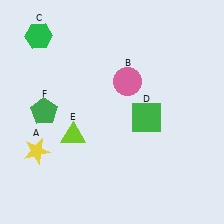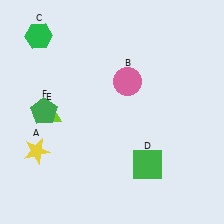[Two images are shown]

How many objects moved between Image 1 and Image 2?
2 objects moved between the two images.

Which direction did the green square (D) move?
The green square (D) moved down.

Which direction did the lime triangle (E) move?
The lime triangle (E) moved left.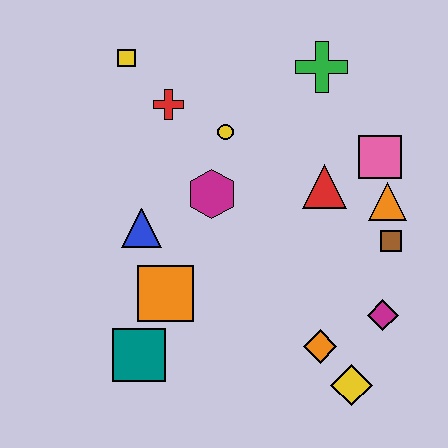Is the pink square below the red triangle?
No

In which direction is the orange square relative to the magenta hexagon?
The orange square is below the magenta hexagon.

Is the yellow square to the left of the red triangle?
Yes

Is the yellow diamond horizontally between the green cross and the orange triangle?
Yes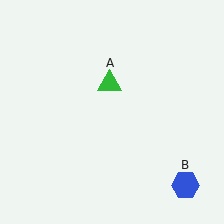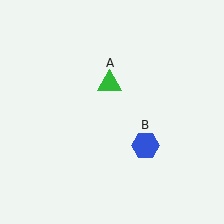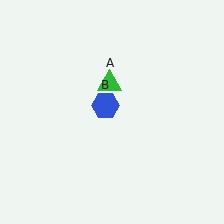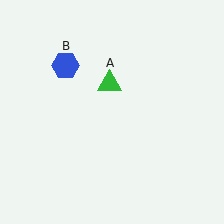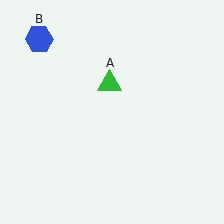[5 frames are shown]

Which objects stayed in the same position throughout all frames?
Green triangle (object A) remained stationary.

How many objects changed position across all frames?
1 object changed position: blue hexagon (object B).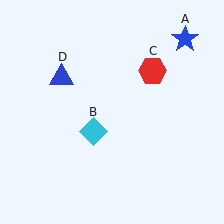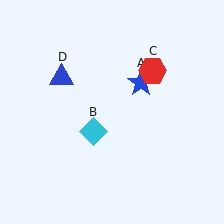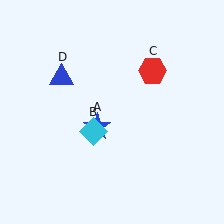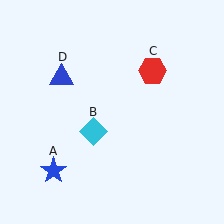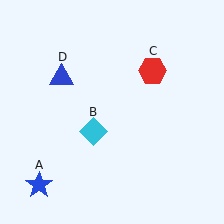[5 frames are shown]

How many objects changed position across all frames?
1 object changed position: blue star (object A).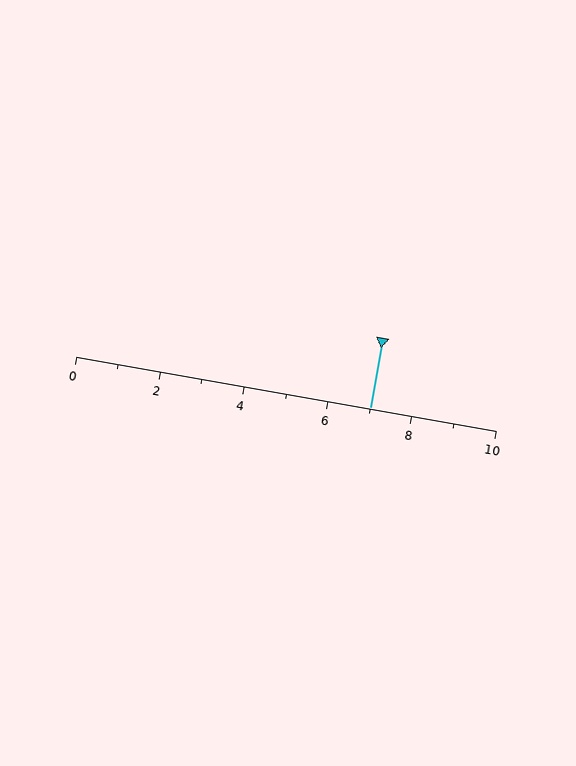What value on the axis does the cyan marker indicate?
The marker indicates approximately 7.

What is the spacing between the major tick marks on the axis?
The major ticks are spaced 2 apart.